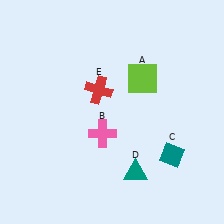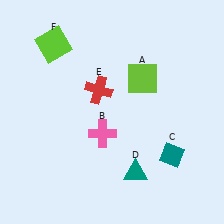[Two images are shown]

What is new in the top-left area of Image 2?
A lime square (F) was added in the top-left area of Image 2.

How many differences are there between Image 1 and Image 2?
There is 1 difference between the two images.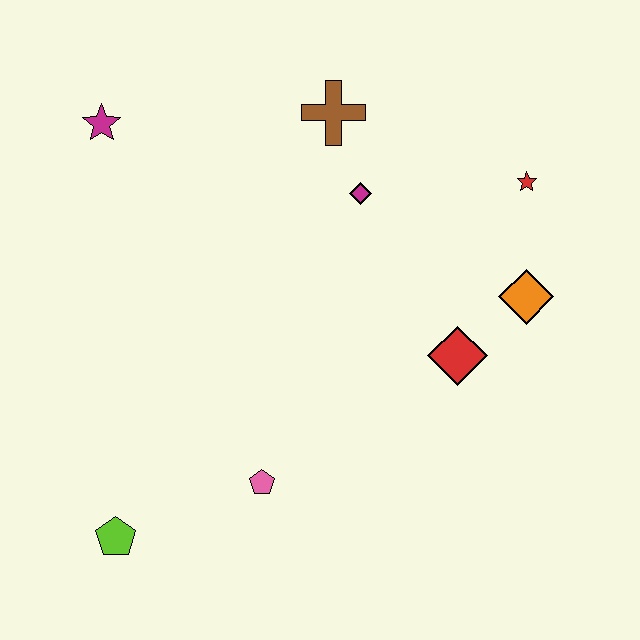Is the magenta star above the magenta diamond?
Yes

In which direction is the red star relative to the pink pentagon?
The red star is above the pink pentagon.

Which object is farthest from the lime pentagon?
The red star is farthest from the lime pentagon.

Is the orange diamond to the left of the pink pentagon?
No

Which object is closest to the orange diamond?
The red diamond is closest to the orange diamond.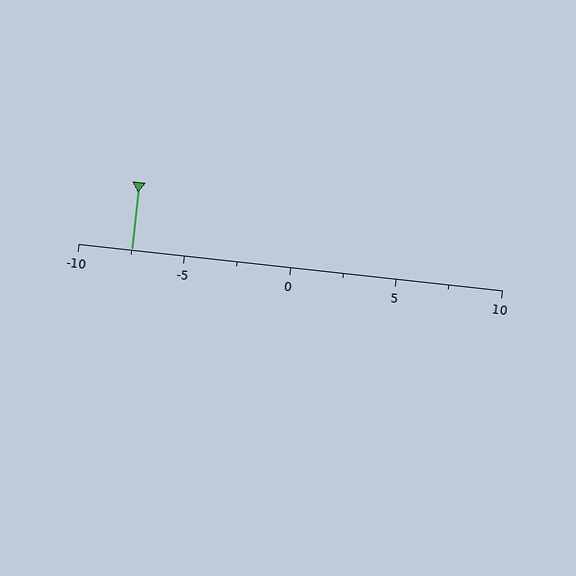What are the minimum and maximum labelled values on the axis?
The axis runs from -10 to 10.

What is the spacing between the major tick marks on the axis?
The major ticks are spaced 5 apart.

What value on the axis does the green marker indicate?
The marker indicates approximately -7.5.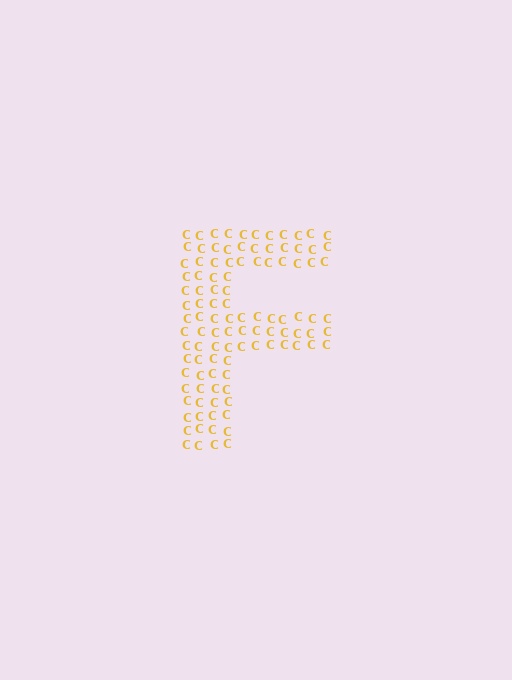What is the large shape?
The large shape is the letter F.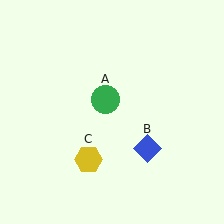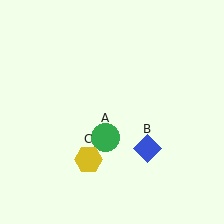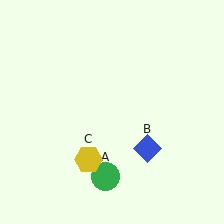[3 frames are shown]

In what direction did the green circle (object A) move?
The green circle (object A) moved down.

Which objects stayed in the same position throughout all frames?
Blue diamond (object B) and yellow hexagon (object C) remained stationary.